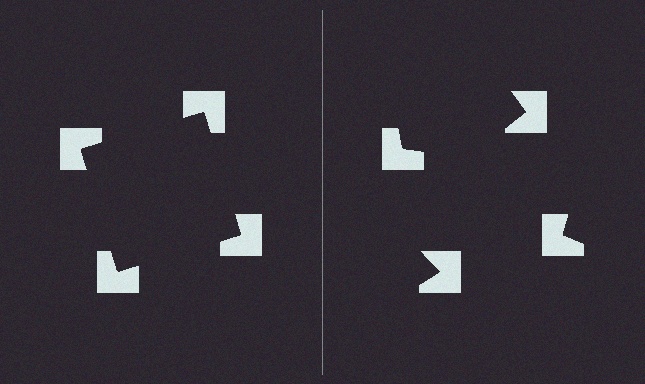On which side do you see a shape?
An illusory square appears on the left side. On the right side the wedge cuts are rotated, so no coherent shape forms.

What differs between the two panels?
The notched squares are positioned identically on both sides; only the wedge orientations differ. On the left they align to a square; on the right they are misaligned.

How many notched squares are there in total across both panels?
8 — 4 on each side.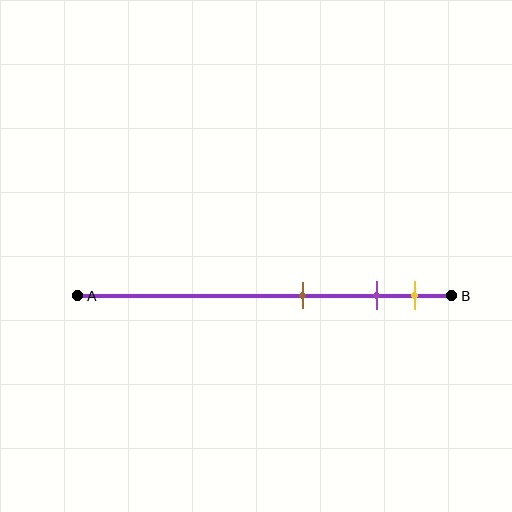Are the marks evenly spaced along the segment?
No, the marks are not evenly spaced.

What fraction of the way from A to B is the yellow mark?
The yellow mark is approximately 90% (0.9) of the way from A to B.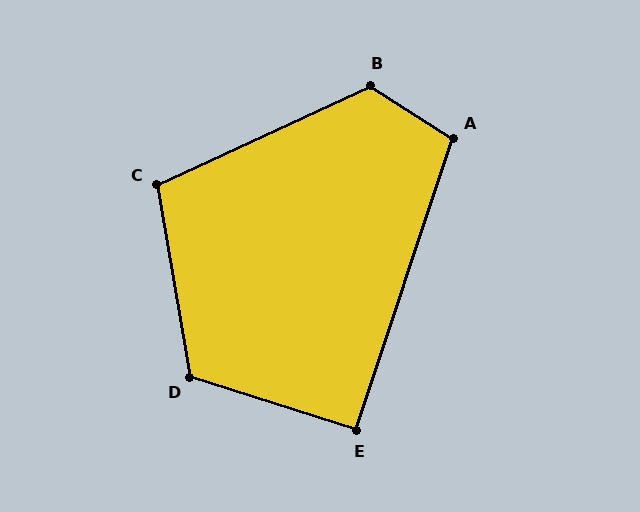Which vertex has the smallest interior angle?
E, at approximately 91 degrees.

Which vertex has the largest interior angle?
B, at approximately 123 degrees.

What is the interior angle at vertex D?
Approximately 117 degrees (obtuse).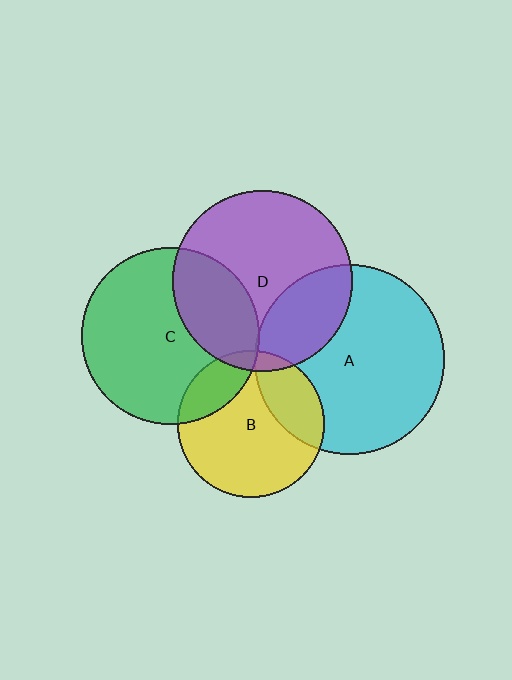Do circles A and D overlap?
Yes.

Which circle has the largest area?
Circle A (cyan).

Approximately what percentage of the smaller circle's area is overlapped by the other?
Approximately 25%.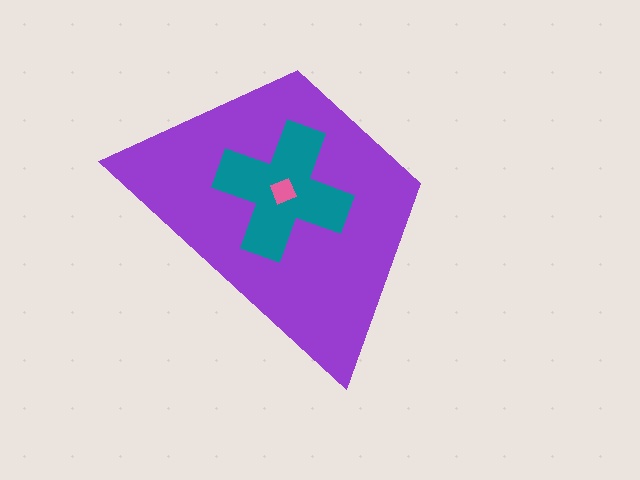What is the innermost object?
The pink diamond.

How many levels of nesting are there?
3.